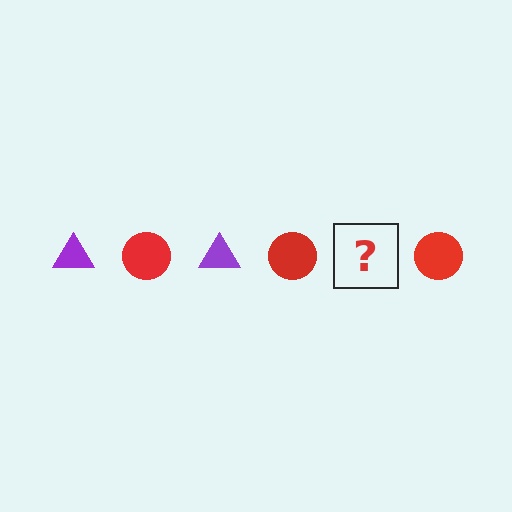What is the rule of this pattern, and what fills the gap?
The rule is that the pattern alternates between purple triangle and red circle. The gap should be filled with a purple triangle.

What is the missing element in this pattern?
The missing element is a purple triangle.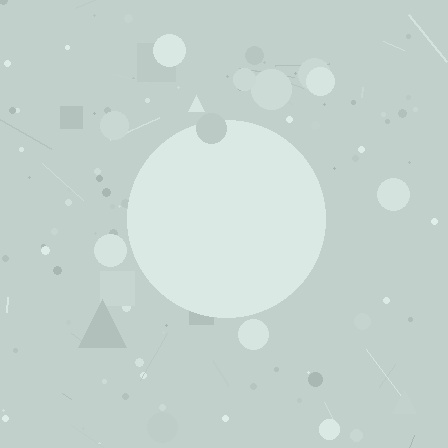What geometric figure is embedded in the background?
A circle is embedded in the background.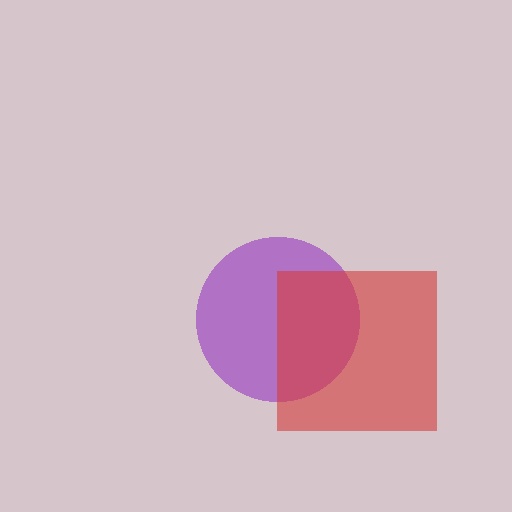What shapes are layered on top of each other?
The layered shapes are: a purple circle, a red square.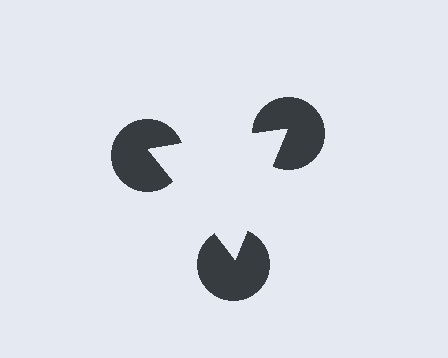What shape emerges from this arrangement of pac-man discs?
An illusory triangle — its edges are inferred from the aligned wedge cuts in the pac-man discs, not physically drawn.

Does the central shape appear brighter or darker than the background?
It typically appears slightly brighter than the background, even though no actual brightness change is drawn.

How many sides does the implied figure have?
3 sides.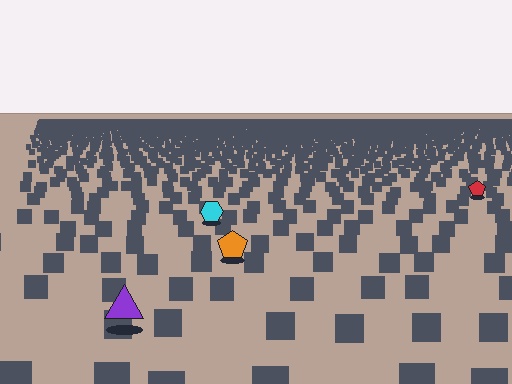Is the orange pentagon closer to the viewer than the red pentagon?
Yes. The orange pentagon is closer — you can tell from the texture gradient: the ground texture is coarser near it.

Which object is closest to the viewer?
The purple triangle is closest. The texture marks near it are larger and more spread out.